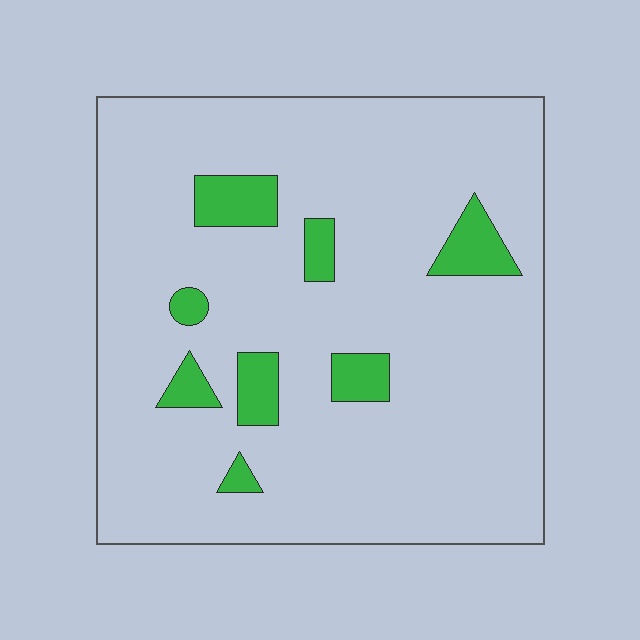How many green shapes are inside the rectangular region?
8.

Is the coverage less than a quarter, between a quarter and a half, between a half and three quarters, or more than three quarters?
Less than a quarter.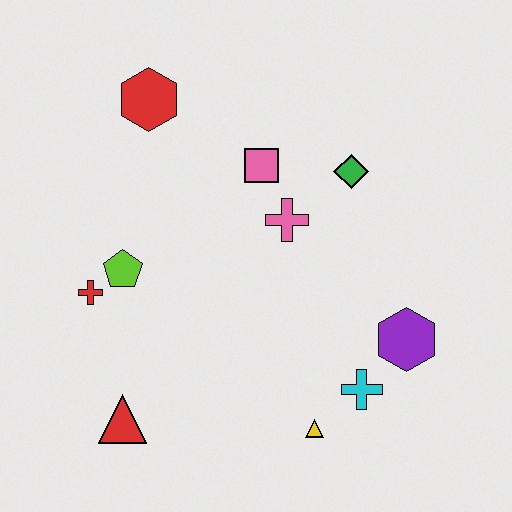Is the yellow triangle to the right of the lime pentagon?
Yes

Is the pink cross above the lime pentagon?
Yes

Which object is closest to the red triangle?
The red cross is closest to the red triangle.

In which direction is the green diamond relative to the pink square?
The green diamond is to the right of the pink square.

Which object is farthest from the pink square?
The red triangle is farthest from the pink square.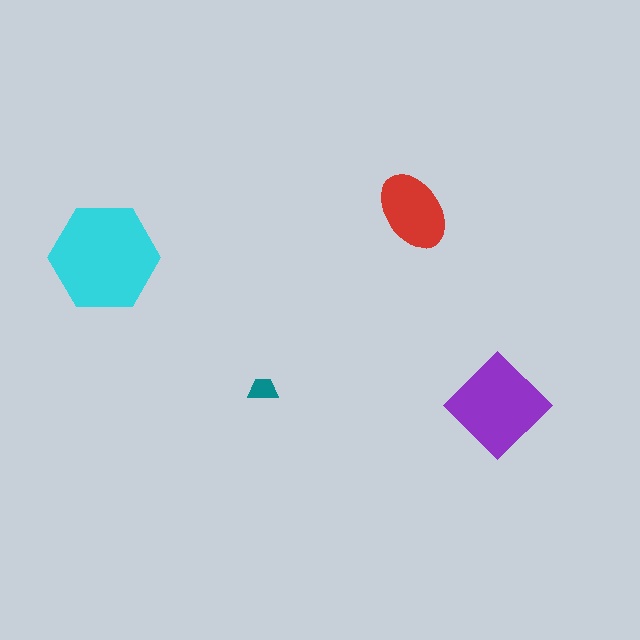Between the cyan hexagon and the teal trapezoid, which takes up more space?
The cyan hexagon.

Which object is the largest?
The cyan hexagon.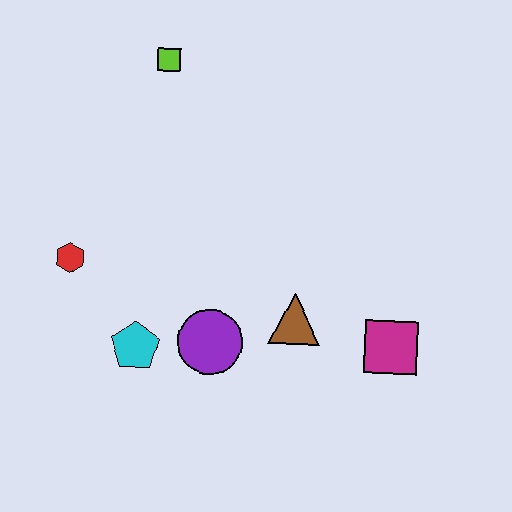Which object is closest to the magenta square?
The brown triangle is closest to the magenta square.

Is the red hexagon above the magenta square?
Yes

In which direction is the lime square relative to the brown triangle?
The lime square is above the brown triangle.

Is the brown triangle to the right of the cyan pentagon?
Yes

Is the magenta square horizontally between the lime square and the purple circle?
No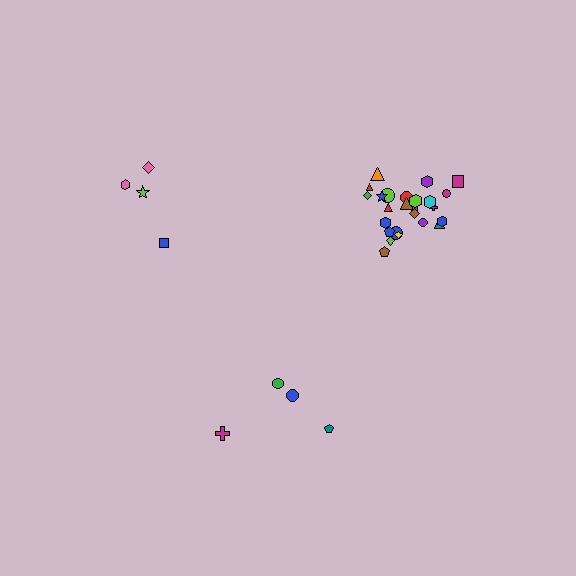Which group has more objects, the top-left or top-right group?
The top-right group.